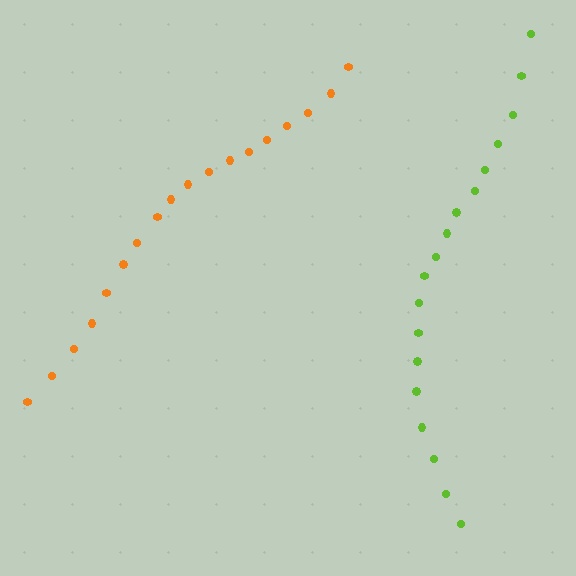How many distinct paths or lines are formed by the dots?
There are 2 distinct paths.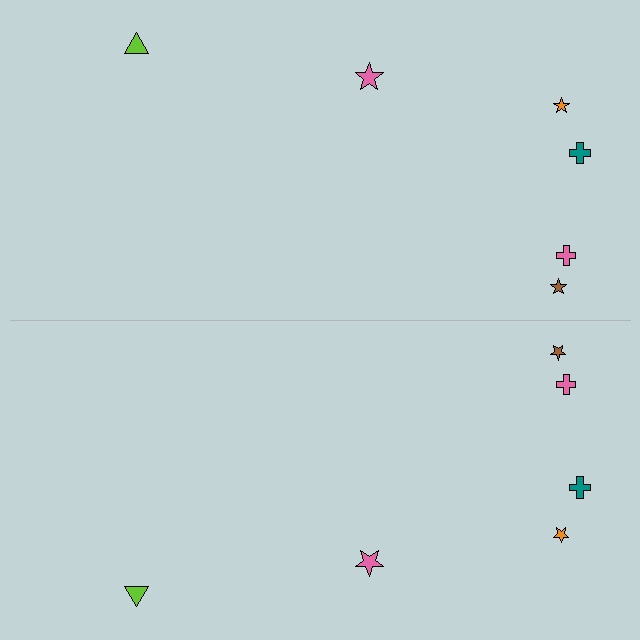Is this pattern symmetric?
Yes, this pattern has bilateral (reflection) symmetry.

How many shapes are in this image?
There are 12 shapes in this image.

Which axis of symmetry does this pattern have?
The pattern has a horizontal axis of symmetry running through the center of the image.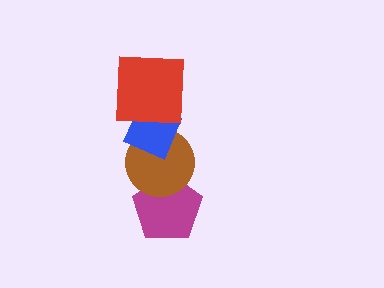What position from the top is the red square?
The red square is 1st from the top.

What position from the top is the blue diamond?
The blue diamond is 2nd from the top.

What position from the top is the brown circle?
The brown circle is 3rd from the top.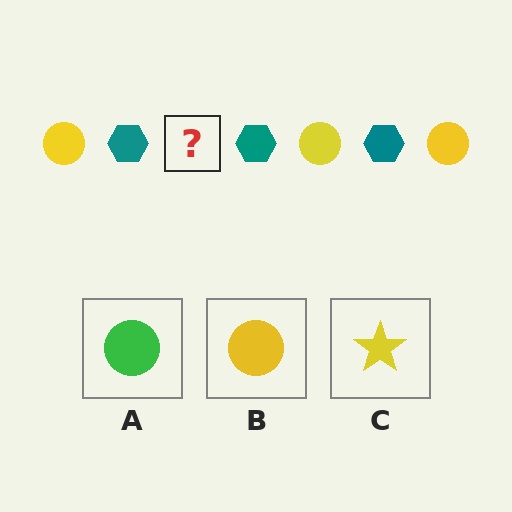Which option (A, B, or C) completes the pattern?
B.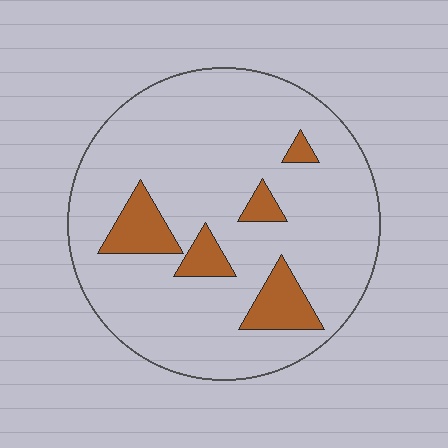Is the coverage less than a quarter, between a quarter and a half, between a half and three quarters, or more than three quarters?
Less than a quarter.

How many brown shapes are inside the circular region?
5.